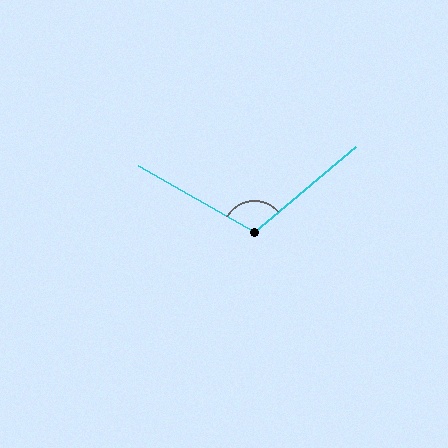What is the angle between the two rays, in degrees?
Approximately 110 degrees.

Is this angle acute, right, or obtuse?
It is obtuse.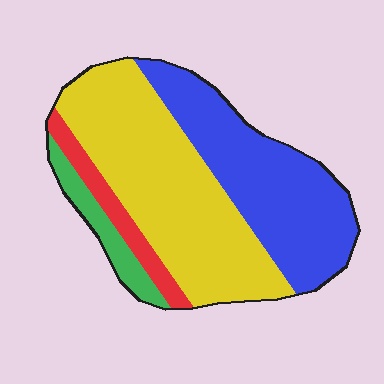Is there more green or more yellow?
Yellow.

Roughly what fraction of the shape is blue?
Blue takes up between a quarter and a half of the shape.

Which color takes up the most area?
Yellow, at roughly 45%.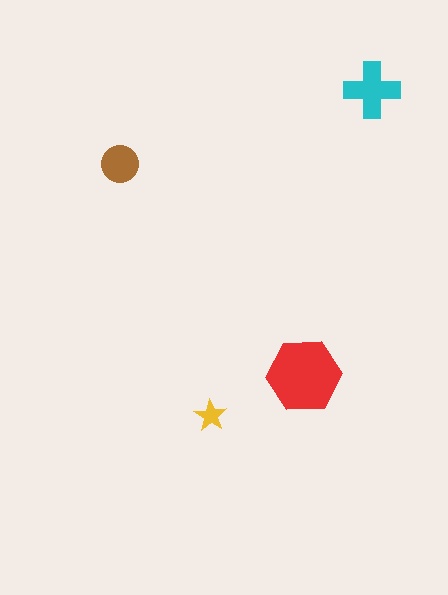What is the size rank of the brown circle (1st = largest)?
3rd.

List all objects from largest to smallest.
The red hexagon, the cyan cross, the brown circle, the yellow star.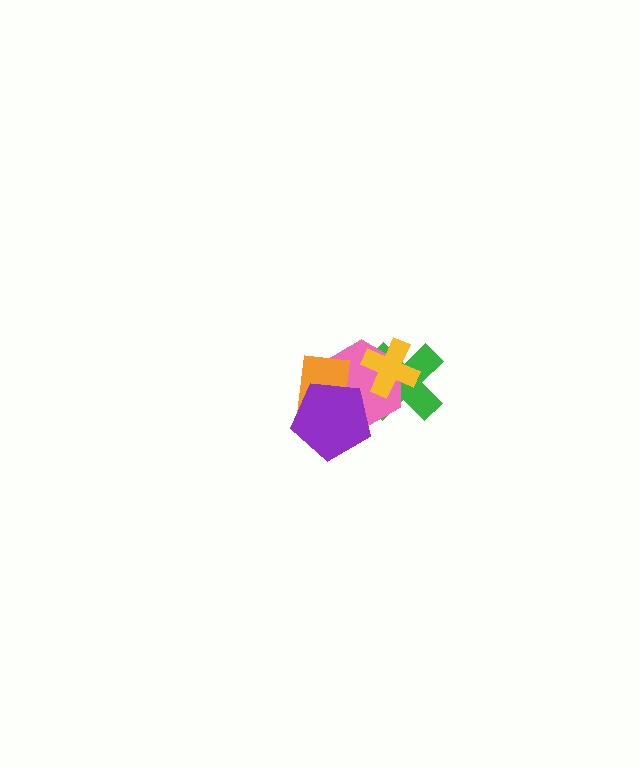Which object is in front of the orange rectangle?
The purple pentagon is in front of the orange rectangle.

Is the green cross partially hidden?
Yes, it is partially covered by another shape.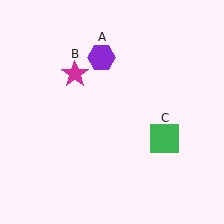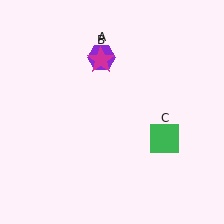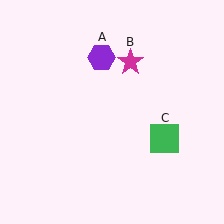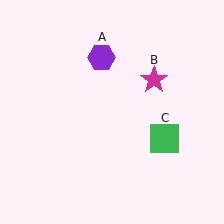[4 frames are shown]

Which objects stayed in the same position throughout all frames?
Purple hexagon (object A) and green square (object C) remained stationary.